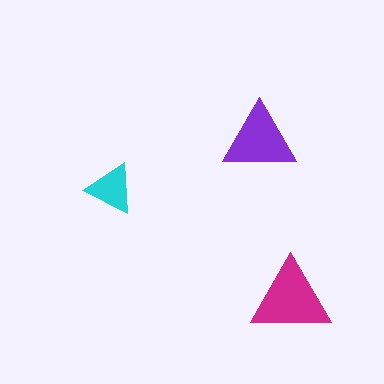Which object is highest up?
The purple triangle is topmost.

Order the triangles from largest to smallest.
the magenta one, the purple one, the cyan one.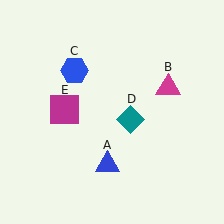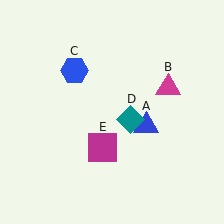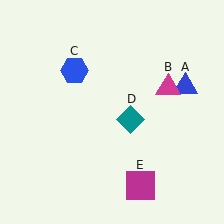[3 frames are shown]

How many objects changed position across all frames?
2 objects changed position: blue triangle (object A), magenta square (object E).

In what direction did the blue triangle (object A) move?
The blue triangle (object A) moved up and to the right.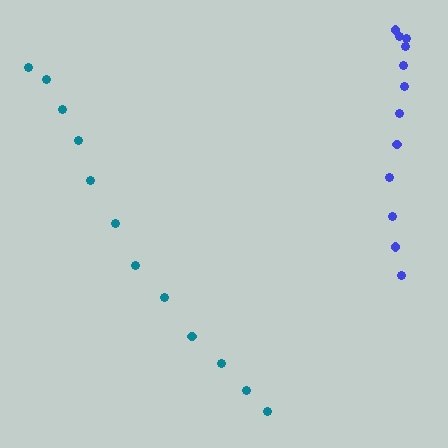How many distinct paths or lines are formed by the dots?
There are 2 distinct paths.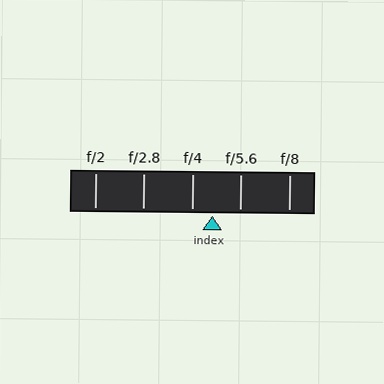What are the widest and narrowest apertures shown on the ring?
The widest aperture shown is f/2 and the narrowest is f/8.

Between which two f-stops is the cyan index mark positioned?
The index mark is between f/4 and f/5.6.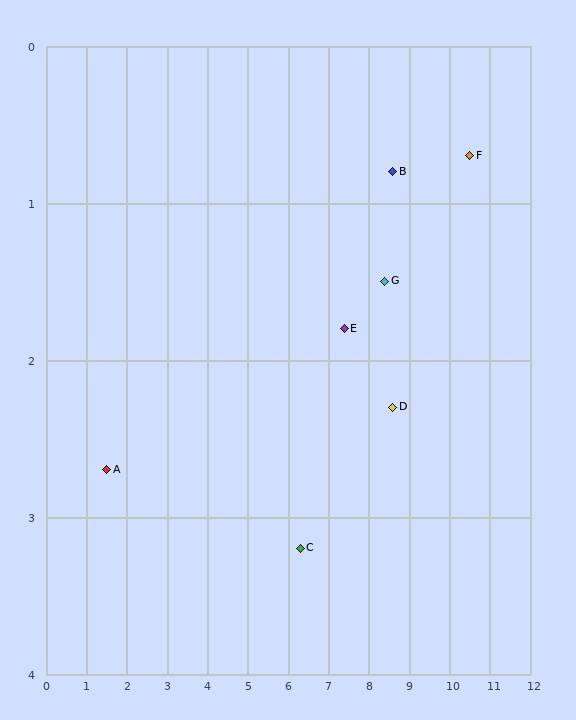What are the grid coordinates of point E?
Point E is at approximately (7.4, 1.8).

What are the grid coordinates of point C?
Point C is at approximately (6.3, 3.2).